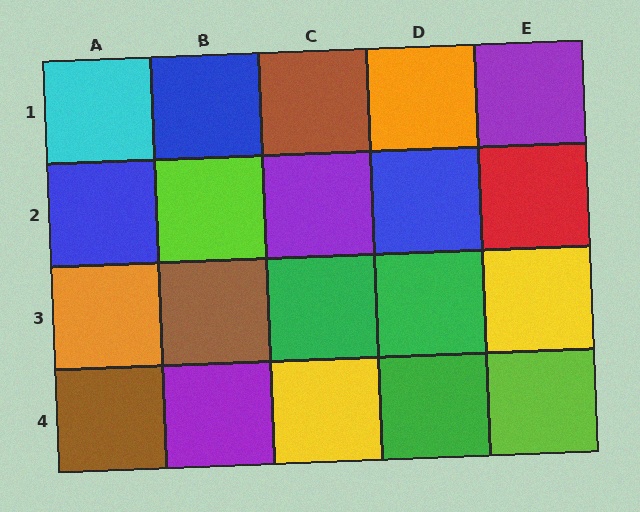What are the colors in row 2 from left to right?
Blue, lime, purple, blue, red.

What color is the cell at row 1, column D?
Orange.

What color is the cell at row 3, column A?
Orange.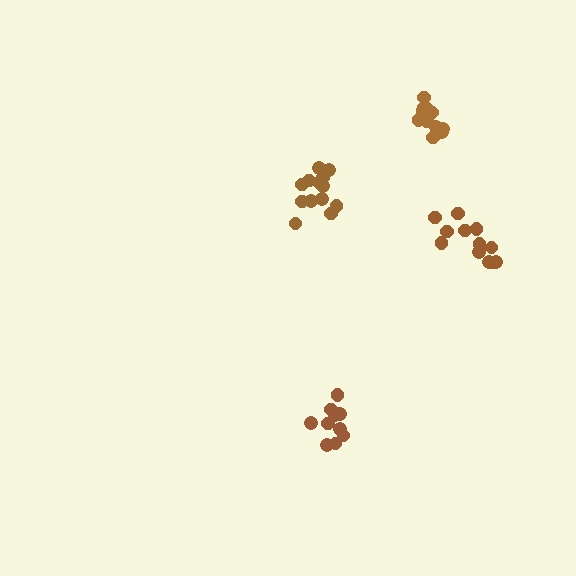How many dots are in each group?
Group 1: 10 dots, Group 2: 12 dots, Group 3: 13 dots, Group 4: 11 dots (46 total).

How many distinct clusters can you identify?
There are 4 distinct clusters.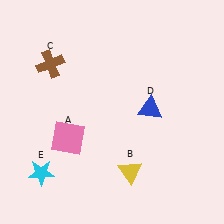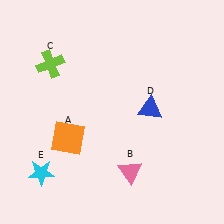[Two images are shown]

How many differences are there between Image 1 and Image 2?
There are 3 differences between the two images.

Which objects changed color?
A changed from pink to orange. B changed from yellow to pink. C changed from brown to lime.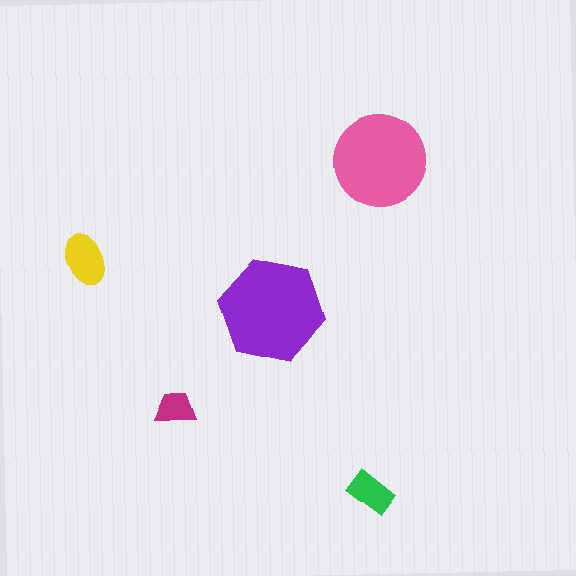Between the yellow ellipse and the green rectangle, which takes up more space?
The yellow ellipse.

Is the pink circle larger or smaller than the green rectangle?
Larger.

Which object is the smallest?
The magenta trapezoid.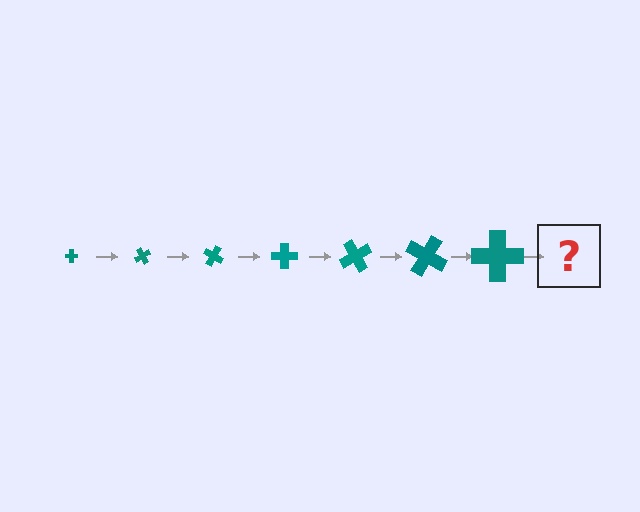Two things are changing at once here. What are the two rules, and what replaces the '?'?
The two rules are that the cross grows larger each step and it rotates 60 degrees each step. The '?' should be a cross, larger than the previous one and rotated 420 degrees from the start.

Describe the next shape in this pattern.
It should be a cross, larger than the previous one and rotated 420 degrees from the start.